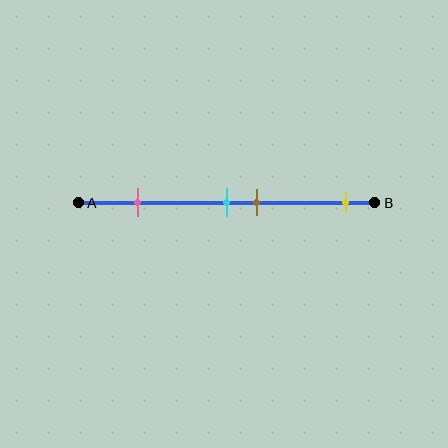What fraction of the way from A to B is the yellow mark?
The yellow mark is approximately 90% (0.9) of the way from A to B.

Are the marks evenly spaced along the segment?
No, the marks are not evenly spaced.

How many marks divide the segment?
There are 4 marks dividing the segment.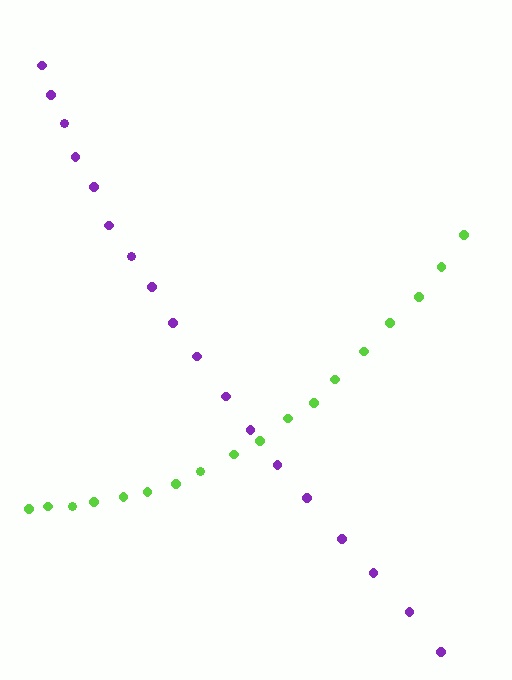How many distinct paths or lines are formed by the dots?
There are 2 distinct paths.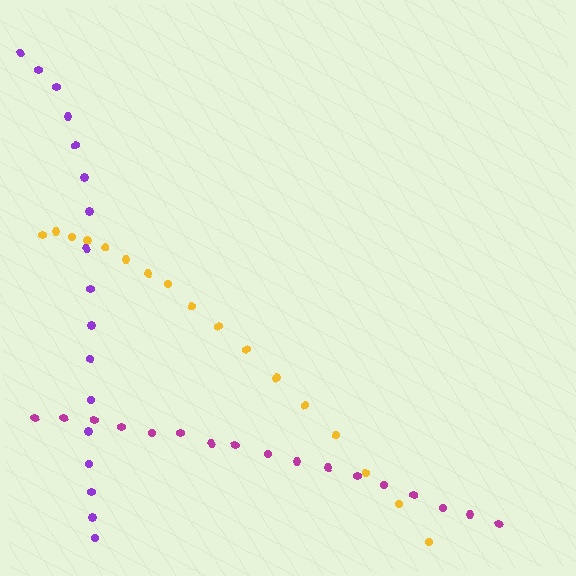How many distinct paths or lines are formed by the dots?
There are 3 distinct paths.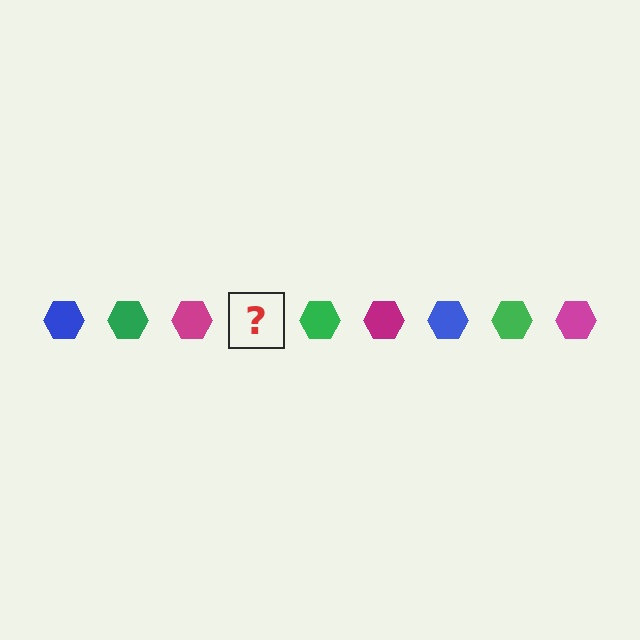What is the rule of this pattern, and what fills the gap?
The rule is that the pattern cycles through blue, green, magenta hexagons. The gap should be filled with a blue hexagon.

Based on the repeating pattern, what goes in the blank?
The blank should be a blue hexagon.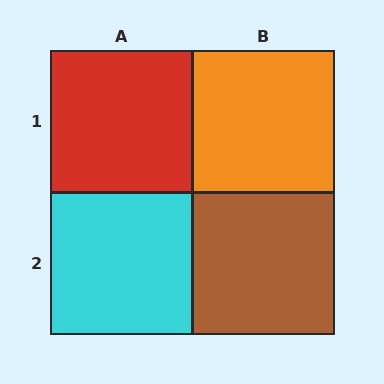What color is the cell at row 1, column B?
Orange.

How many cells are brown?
1 cell is brown.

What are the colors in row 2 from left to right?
Cyan, brown.